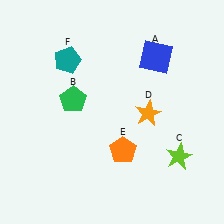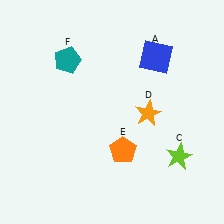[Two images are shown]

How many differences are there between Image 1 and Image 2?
There is 1 difference between the two images.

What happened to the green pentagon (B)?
The green pentagon (B) was removed in Image 2. It was in the top-left area of Image 1.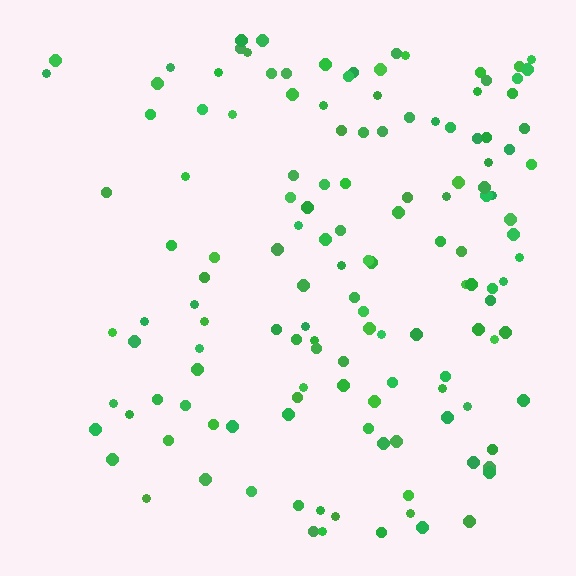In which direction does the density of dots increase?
From left to right, with the right side densest.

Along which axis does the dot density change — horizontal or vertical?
Horizontal.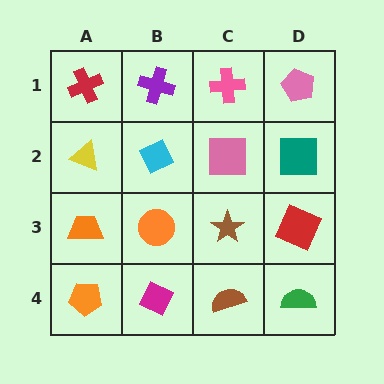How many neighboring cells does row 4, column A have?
2.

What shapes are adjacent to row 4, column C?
A brown star (row 3, column C), a magenta diamond (row 4, column B), a green semicircle (row 4, column D).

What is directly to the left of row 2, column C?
A cyan diamond.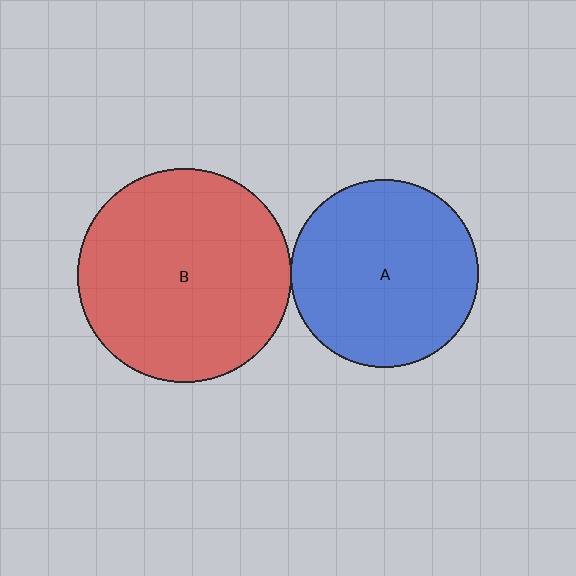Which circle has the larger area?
Circle B (red).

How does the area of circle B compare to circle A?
Approximately 1.3 times.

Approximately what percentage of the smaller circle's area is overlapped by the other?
Approximately 5%.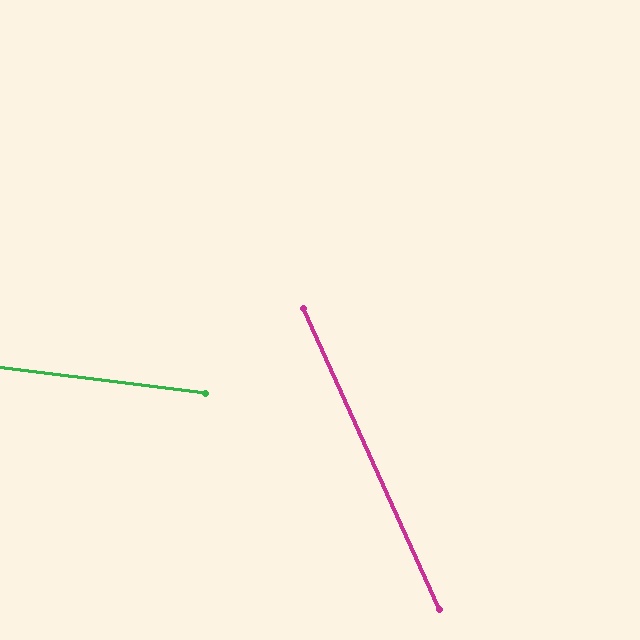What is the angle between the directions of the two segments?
Approximately 59 degrees.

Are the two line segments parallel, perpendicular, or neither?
Neither parallel nor perpendicular — they differ by about 59°.